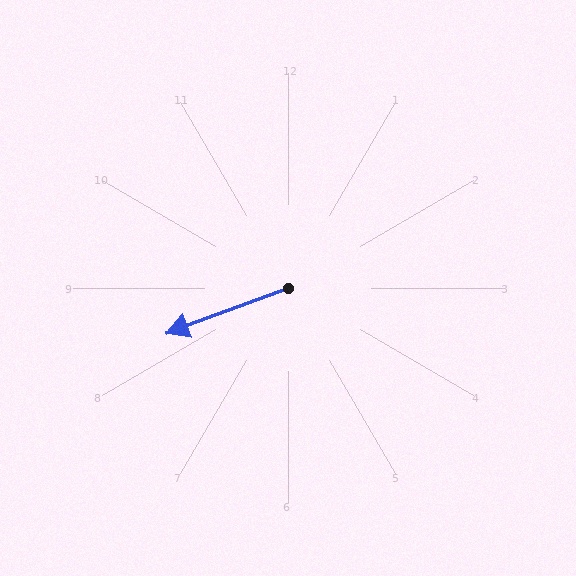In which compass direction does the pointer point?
West.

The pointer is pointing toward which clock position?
Roughly 8 o'clock.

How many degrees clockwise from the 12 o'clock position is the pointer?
Approximately 250 degrees.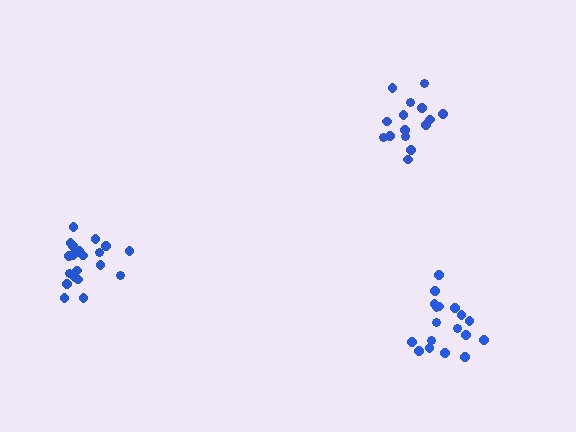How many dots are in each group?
Group 1: 15 dots, Group 2: 20 dots, Group 3: 18 dots (53 total).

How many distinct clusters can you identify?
There are 3 distinct clusters.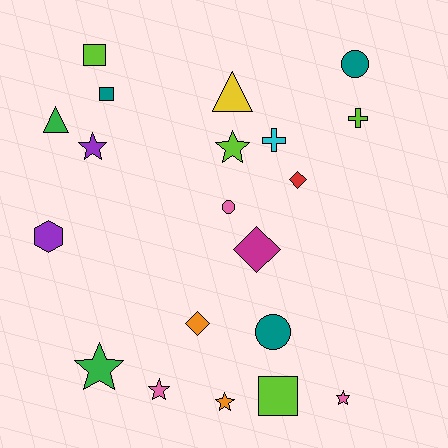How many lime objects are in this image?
There are 4 lime objects.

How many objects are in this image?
There are 20 objects.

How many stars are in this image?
There are 6 stars.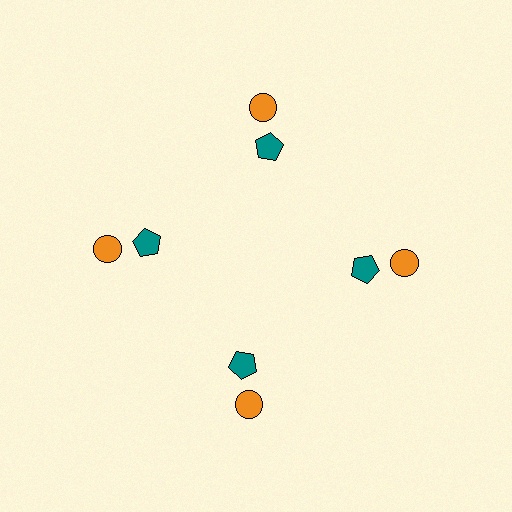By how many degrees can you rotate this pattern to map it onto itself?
The pattern maps onto itself every 90 degrees of rotation.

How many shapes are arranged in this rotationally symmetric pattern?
There are 8 shapes, arranged in 4 groups of 2.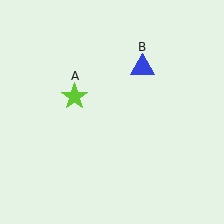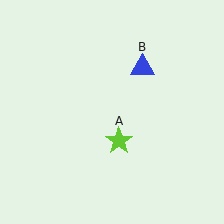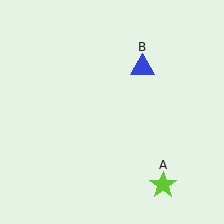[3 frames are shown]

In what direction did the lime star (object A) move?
The lime star (object A) moved down and to the right.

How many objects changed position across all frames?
1 object changed position: lime star (object A).